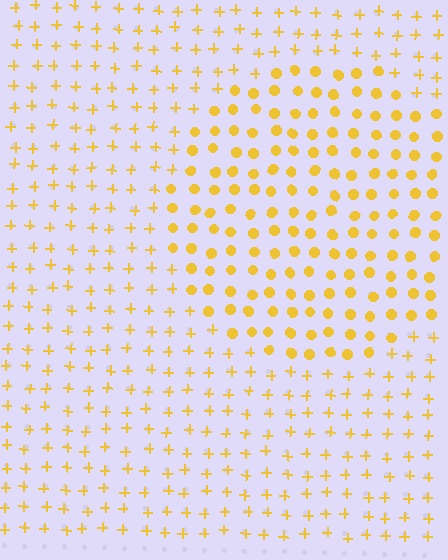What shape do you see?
I see a circle.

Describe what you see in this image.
The image is filled with small yellow elements arranged in a uniform grid. A circle-shaped region contains circles, while the surrounding area contains plus signs. The boundary is defined purely by the change in element shape.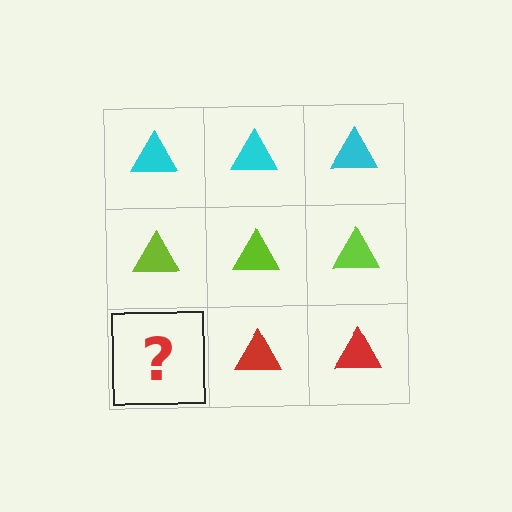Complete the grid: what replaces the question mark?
The question mark should be replaced with a red triangle.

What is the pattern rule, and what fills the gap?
The rule is that each row has a consistent color. The gap should be filled with a red triangle.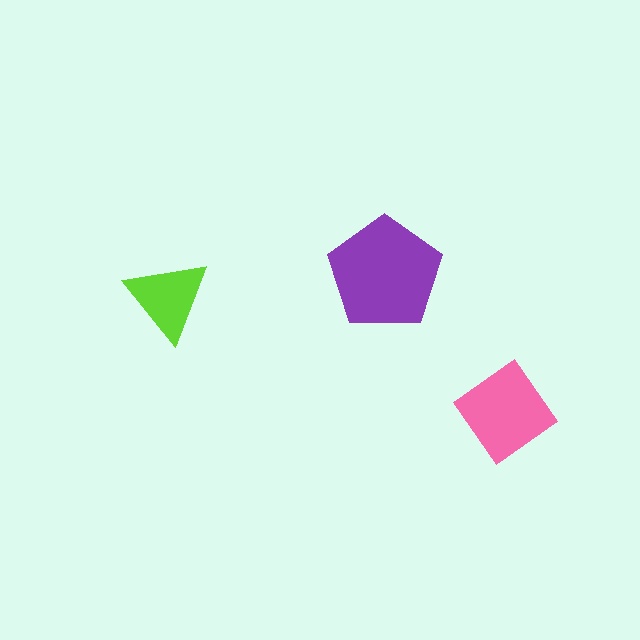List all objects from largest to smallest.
The purple pentagon, the pink diamond, the lime triangle.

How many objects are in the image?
There are 3 objects in the image.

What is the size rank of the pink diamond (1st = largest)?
2nd.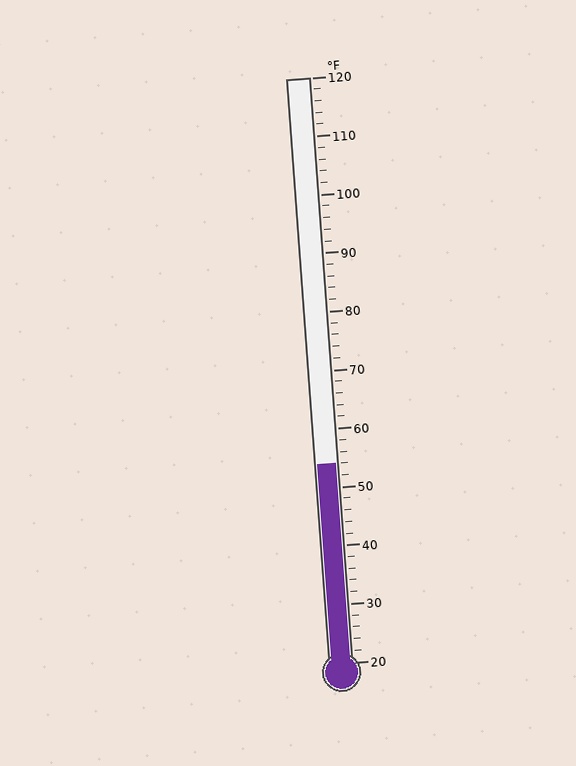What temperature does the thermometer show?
The thermometer shows approximately 54°F.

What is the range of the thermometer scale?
The thermometer scale ranges from 20°F to 120°F.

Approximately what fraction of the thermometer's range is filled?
The thermometer is filled to approximately 35% of its range.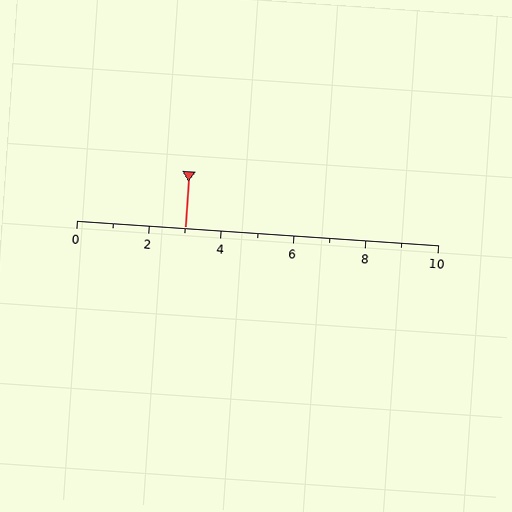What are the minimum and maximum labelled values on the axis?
The axis runs from 0 to 10.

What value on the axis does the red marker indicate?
The marker indicates approximately 3.